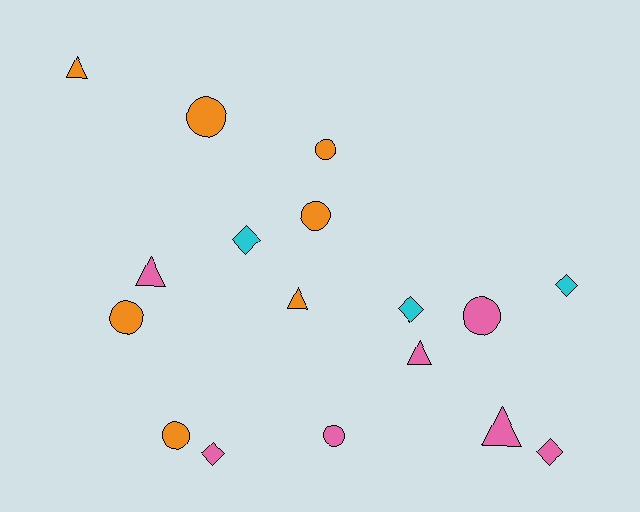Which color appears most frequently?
Pink, with 7 objects.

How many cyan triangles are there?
There are no cyan triangles.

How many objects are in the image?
There are 17 objects.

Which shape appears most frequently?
Circle, with 7 objects.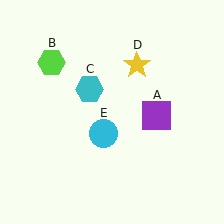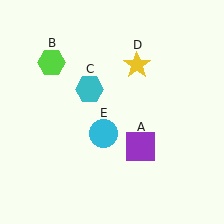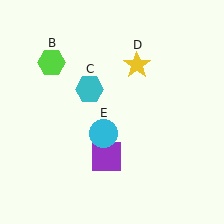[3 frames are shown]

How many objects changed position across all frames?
1 object changed position: purple square (object A).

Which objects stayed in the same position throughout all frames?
Lime hexagon (object B) and cyan hexagon (object C) and yellow star (object D) and cyan circle (object E) remained stationary.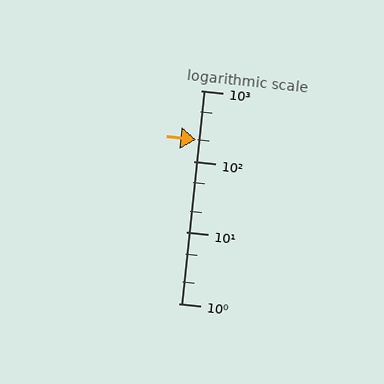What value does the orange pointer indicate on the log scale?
The pointer indicates approximately 200.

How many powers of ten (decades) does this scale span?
The scale spans 3 decades, from 1 to 1000.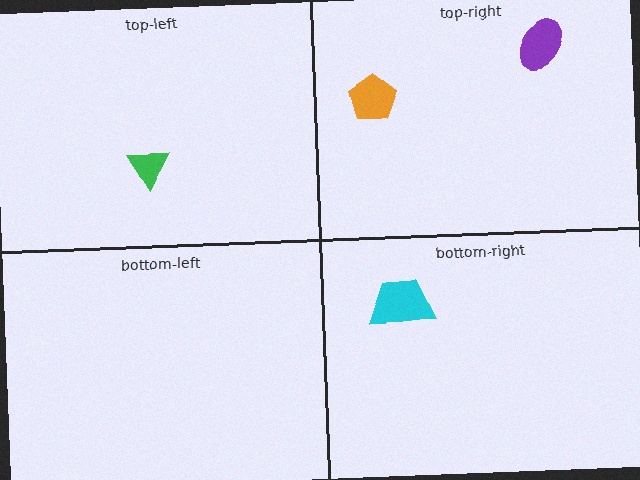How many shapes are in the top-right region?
2.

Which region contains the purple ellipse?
The top-right region.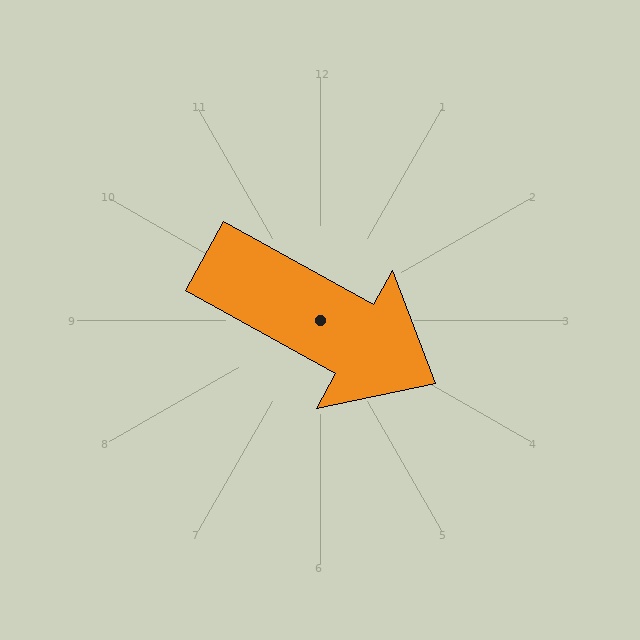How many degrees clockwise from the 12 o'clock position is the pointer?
Approximately 119 degrees.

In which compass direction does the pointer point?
Southeast.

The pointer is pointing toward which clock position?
Roughly 4 o'clock.